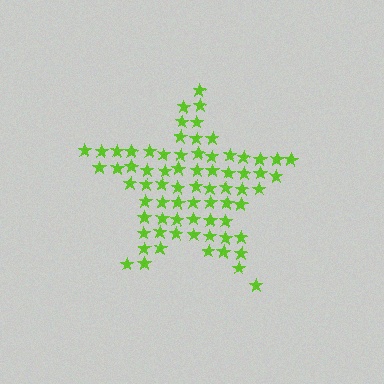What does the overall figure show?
The overall figure shows a star.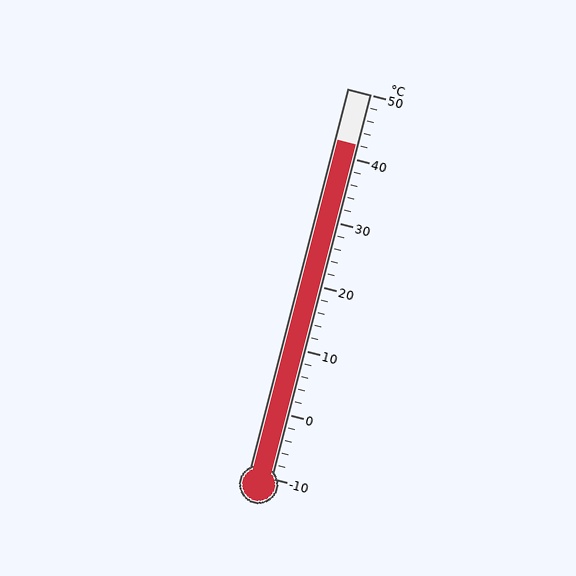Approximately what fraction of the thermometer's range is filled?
The thermometer is filled to approximately 85% of its range.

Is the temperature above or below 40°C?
The temperature is above 40°C.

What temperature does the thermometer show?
The thermometer shows approximately 42°C.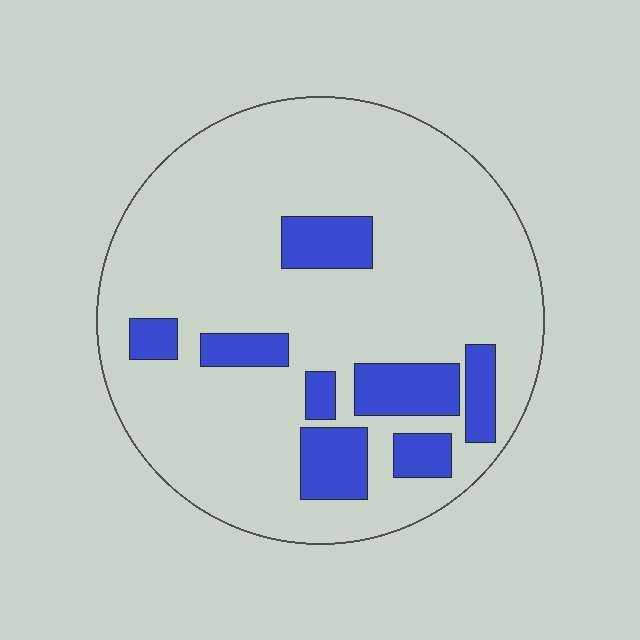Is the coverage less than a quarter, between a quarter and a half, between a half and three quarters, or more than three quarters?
Less than a quarter.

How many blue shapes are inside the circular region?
8.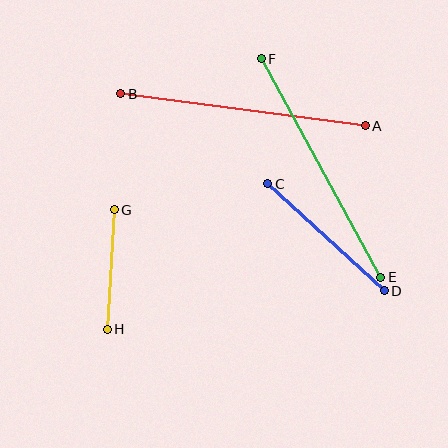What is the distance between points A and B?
The distance is approximately 247 pixels.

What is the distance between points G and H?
The distance is approximately 120 pixels.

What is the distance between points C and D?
The distance is approximately 158 pixels.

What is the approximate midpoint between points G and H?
The midpoint is at approximately (111, 269) pixels.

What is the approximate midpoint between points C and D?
The midpoint is at approximately (326, 237) pixels.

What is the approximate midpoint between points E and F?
The midpoint is at approximately (321, 168) pixels.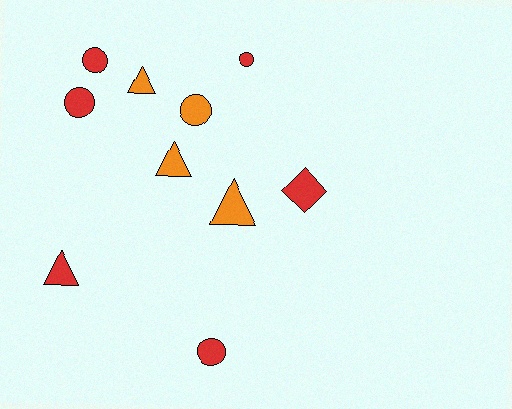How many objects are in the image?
There are 10 objects.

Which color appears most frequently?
Red, with 6 objects.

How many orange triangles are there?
There are 3 orange triangles.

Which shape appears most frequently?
Circle, with 5 objects.